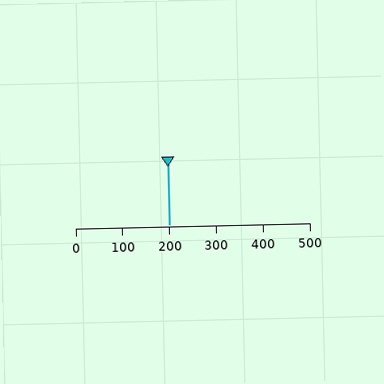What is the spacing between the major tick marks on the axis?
The major ticks are spaced 100 apart.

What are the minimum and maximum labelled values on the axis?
The axis runs from 0 to 500.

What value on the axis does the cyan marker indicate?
The marker indicates approximately 200.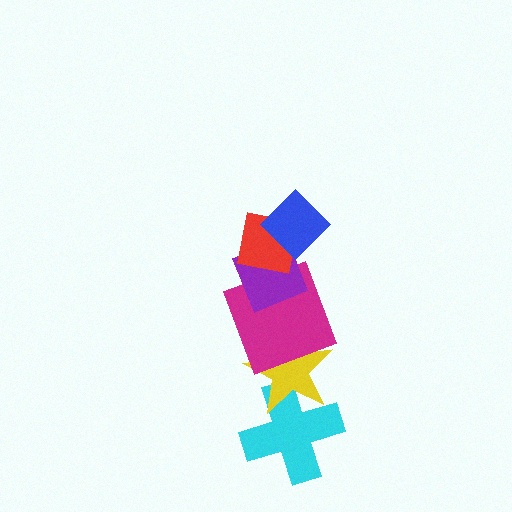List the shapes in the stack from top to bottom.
From top to bottom: the blue diamond, the red square, the purple diamond, the magenta square, the yellow star, the cyan cross.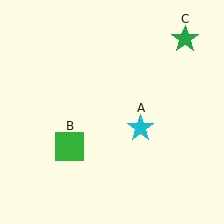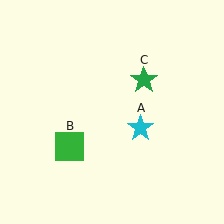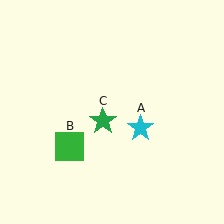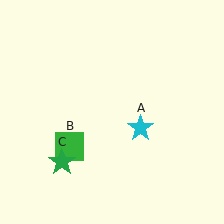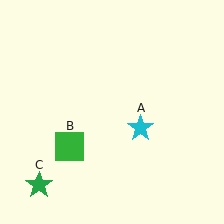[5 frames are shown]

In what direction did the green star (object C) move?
The green star (object C) moved down and to the left.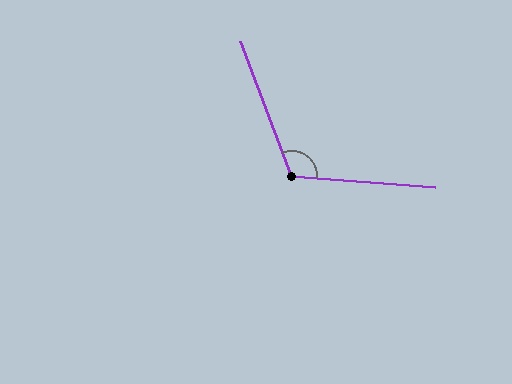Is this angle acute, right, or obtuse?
It is obtuse.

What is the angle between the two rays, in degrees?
Approximately 115 degrees.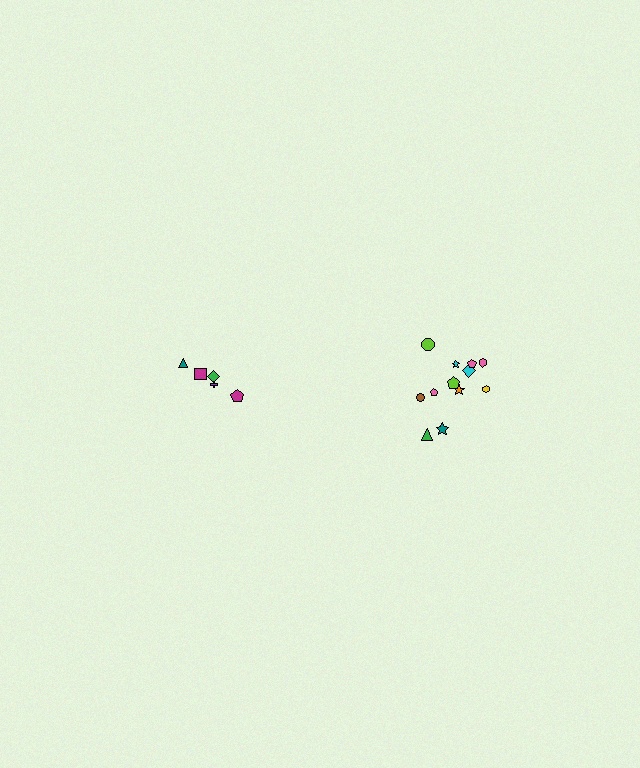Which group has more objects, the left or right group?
The right group.